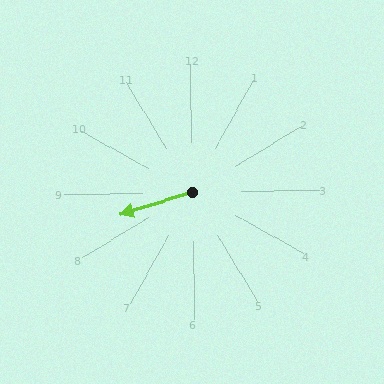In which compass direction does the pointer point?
West.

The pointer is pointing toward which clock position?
Roughly 8 o'clock.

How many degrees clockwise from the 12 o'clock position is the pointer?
Approximately 254 degrees.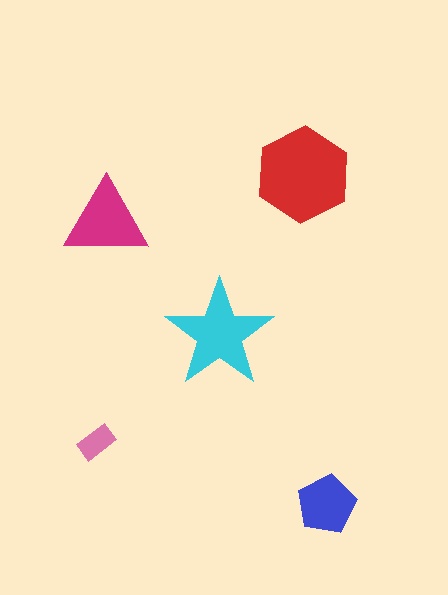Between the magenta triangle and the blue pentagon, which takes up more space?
The magenta triangle.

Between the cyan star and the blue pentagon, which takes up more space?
The cyan star.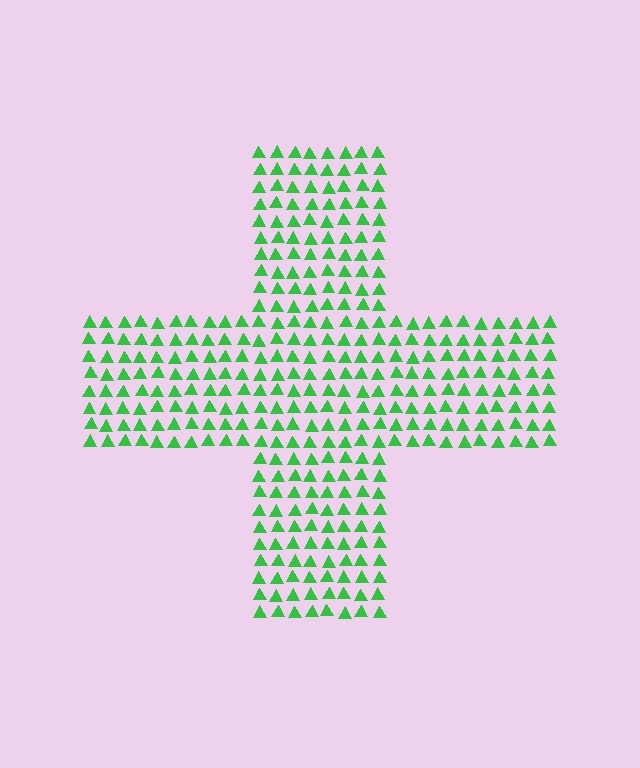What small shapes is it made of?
It is made of small triangles.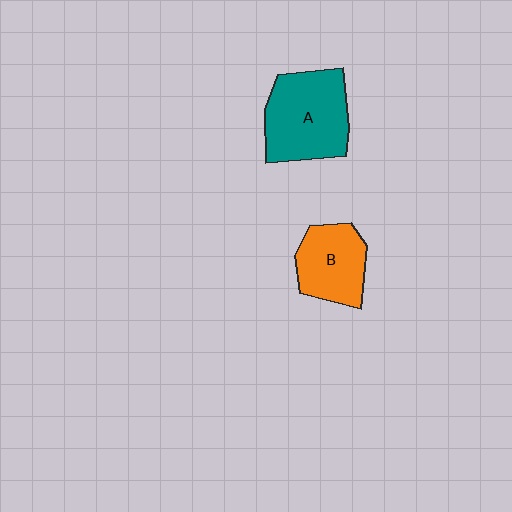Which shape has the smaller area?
Shape B (orange).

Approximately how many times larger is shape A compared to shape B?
Approximately 1.4 times.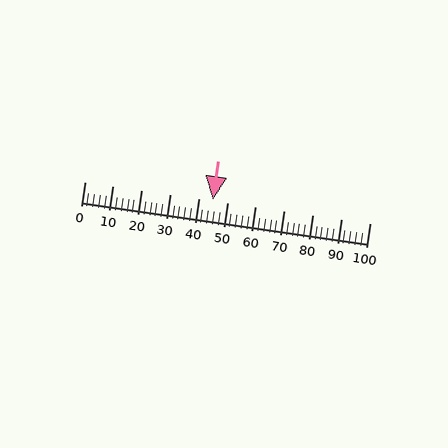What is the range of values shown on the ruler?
The ruler shows values from 0 to 100.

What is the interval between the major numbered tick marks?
The major tick marks are spaced 10 units apart.